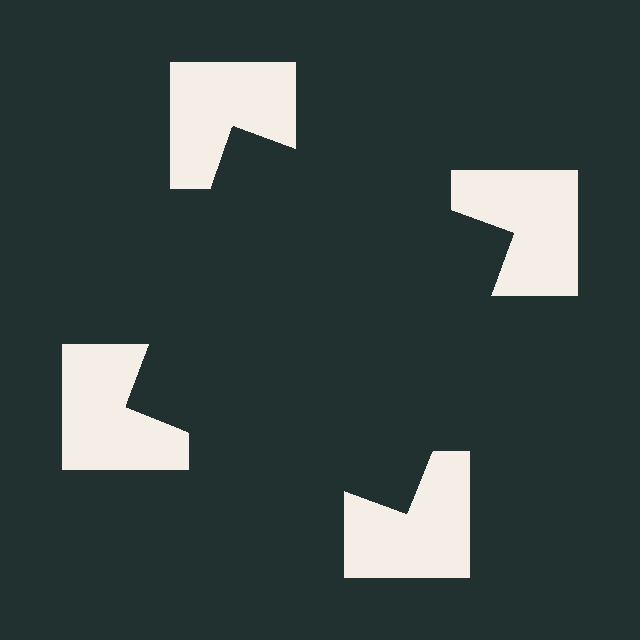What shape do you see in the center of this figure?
An illusory square — its edges are inferred from the aligned wedge cuts in the notched squares, not physically drawn.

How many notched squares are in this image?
There are 4 — one at each vertex of the illusory square.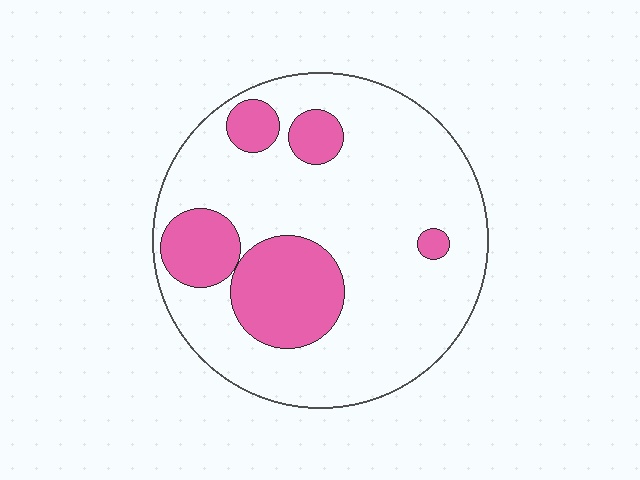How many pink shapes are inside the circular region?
5.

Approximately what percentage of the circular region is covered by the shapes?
Approximately 25%.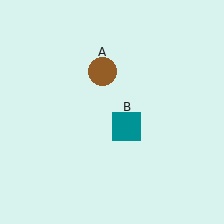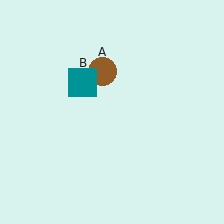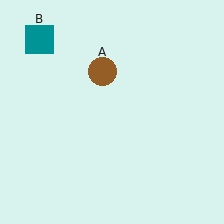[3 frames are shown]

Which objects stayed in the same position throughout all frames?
Brown circle (object A) remained stationary.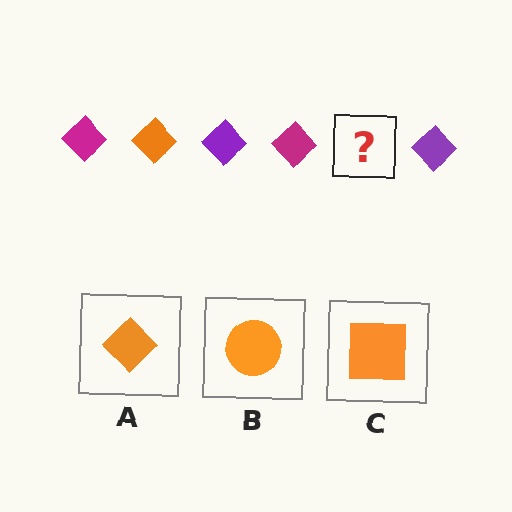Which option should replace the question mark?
Option A.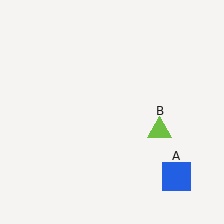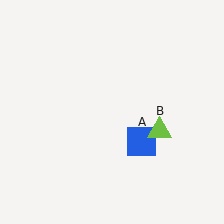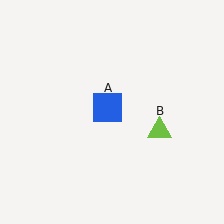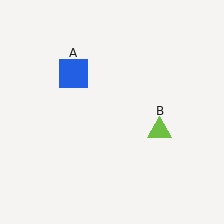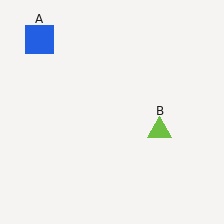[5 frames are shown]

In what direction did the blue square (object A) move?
The blue square (object A) moved up and to the left.